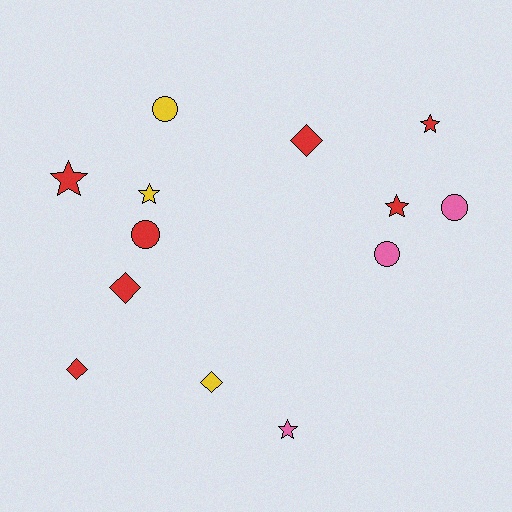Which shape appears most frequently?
Star, with 5 objects.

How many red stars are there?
There are 3 red stars.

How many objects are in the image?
There are 13 objects.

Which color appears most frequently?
Red, with 7 objects.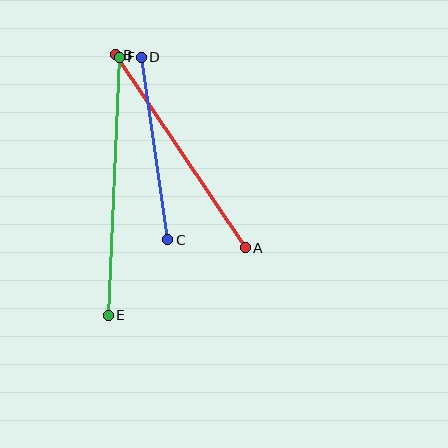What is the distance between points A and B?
The distance is approximately 233 pixels.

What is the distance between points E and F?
The distance is approximately 258 pixels.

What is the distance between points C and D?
The distance is approximately 185 pixels.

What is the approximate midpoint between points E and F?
The midpoint is at approximately (114, 186) pixels.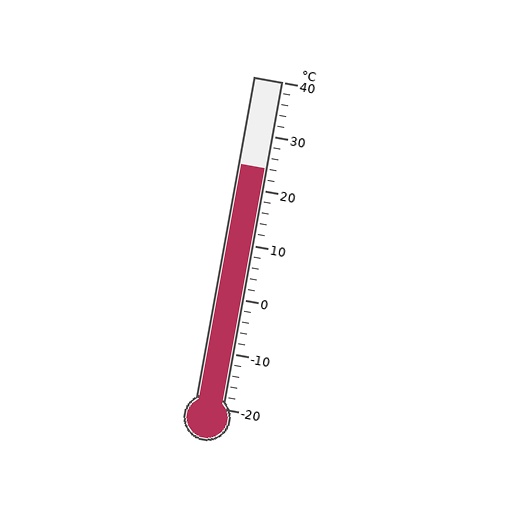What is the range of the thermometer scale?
The thermometer scale ranges from -20°C to 40°C.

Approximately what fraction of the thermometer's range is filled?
The thermometer is filled to approximately 75% of its range.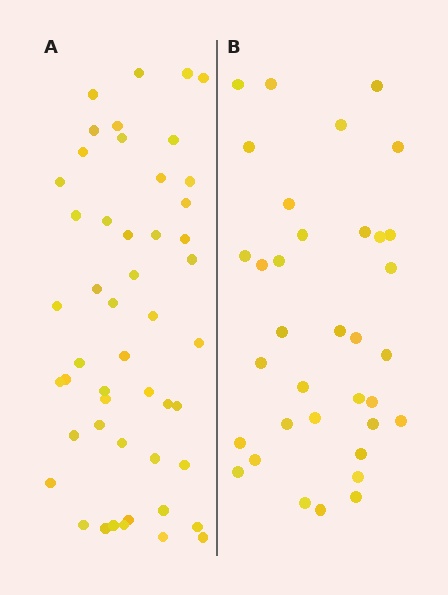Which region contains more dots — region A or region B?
Region A (the left region) has more dots.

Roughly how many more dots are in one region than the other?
Region A has approximately 15 more dots than region B.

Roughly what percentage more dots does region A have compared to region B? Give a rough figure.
About 40% more.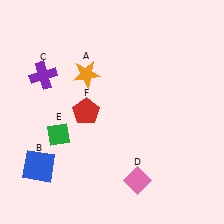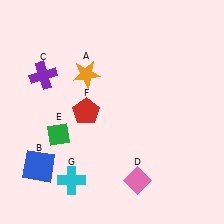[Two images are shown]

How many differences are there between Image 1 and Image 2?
There is 1 difference between the two images.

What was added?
A cyan cross (G) was added in Image 2.